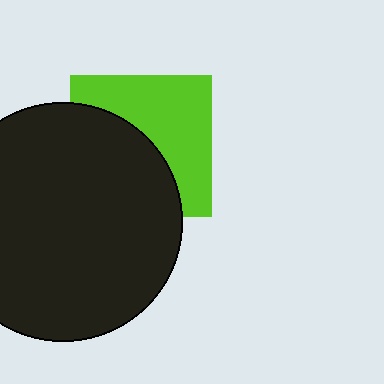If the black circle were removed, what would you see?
You would see the complete lime square.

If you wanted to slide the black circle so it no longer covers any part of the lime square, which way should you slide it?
Slide it toward the lower-left — that is the most direct way to separate the two shapes.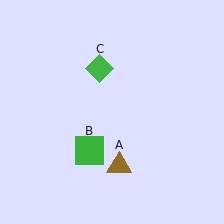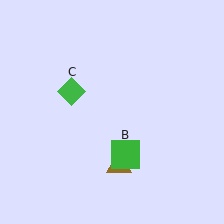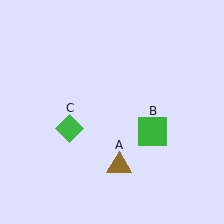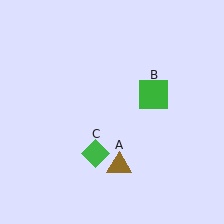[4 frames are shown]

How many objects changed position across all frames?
2 objects changed position: green square (object B), green diamond (object C).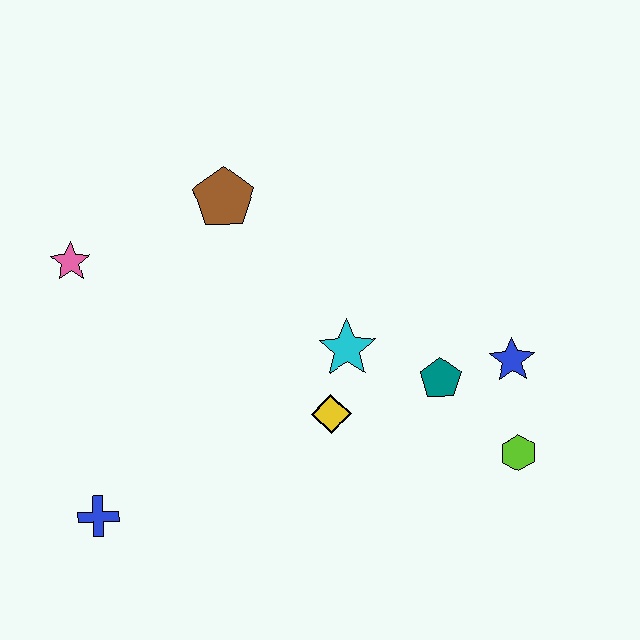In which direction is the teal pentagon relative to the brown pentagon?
The teal pentagon is to the right of the brown pentagon.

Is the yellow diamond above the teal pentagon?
No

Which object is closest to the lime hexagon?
The blue star is closest to the lime hexagon.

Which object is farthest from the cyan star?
The blue cross is farthest from the cyan star.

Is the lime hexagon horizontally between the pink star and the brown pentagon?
No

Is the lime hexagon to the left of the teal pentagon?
No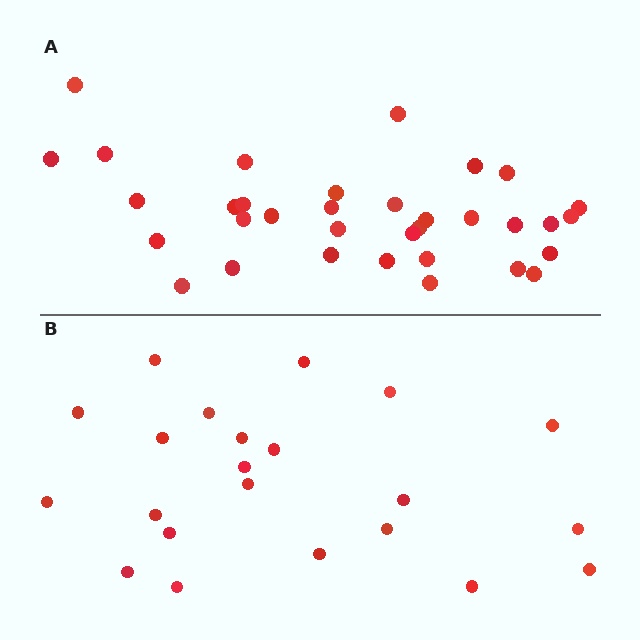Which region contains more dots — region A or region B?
Region A (the top region) has more dots.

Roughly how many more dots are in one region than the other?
Region A has roughly 12 or so more dots than region B.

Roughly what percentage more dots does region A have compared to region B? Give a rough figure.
About 55% more.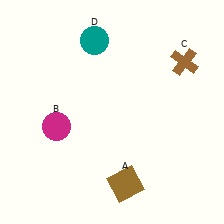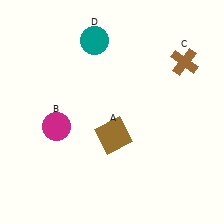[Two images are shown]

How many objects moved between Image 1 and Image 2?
1 object moved between the two images.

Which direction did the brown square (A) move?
The brown square (A) moved up.